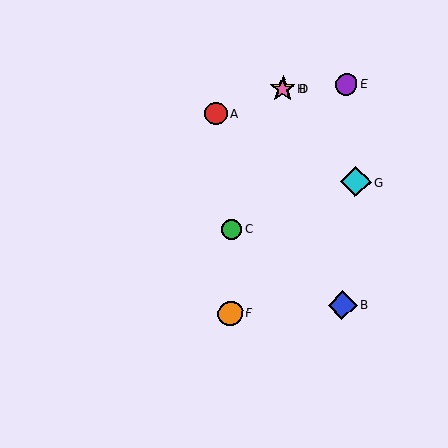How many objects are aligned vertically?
2 objects (D, H) are aligned vertically.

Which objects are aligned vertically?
Objects D, H are aligned vertically.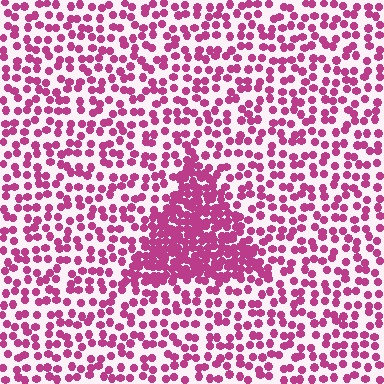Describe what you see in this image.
The image contains small magenta elements arranged at two different densities. A triangle-shaped region is visible where the elements are more densely packed than the surrounding area.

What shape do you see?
I see a triangle.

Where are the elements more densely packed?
The elements are more densely packed inside the triangle boundary.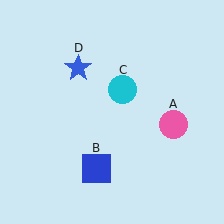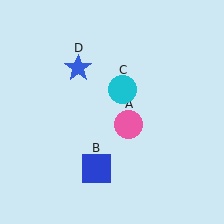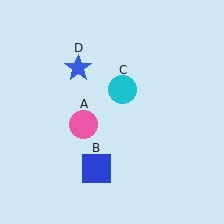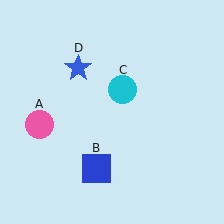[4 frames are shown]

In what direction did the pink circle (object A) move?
The pink circle (object A) moved left.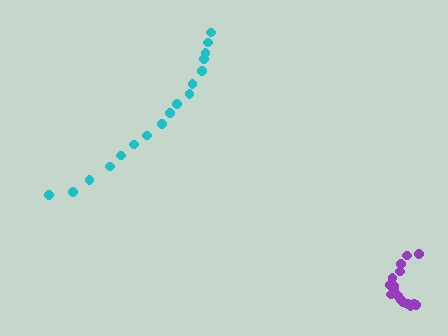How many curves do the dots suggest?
There are 2 distinct paths.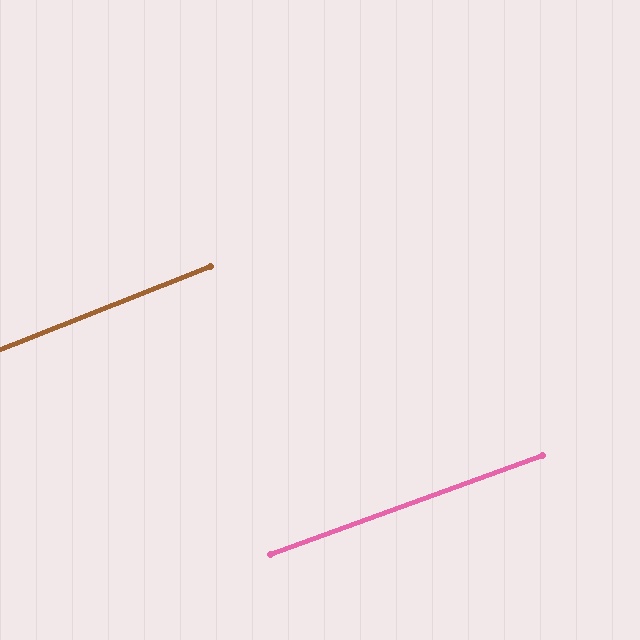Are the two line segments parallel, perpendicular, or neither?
Parallel — their directions differ by only 1.7°.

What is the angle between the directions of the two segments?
Approximately 2 degrees.